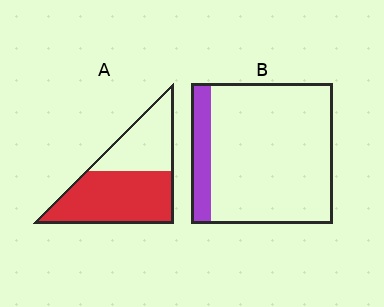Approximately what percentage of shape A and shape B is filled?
A is approximately 60% and B is approximately 15%.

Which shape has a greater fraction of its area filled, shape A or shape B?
Shape A.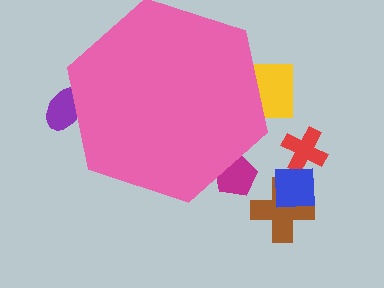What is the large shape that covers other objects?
A pink hexagon.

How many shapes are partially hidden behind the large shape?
3 shapes are partially hidden.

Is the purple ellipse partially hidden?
Yes, the purple ellipse is partially hidden behind the pink hexagon.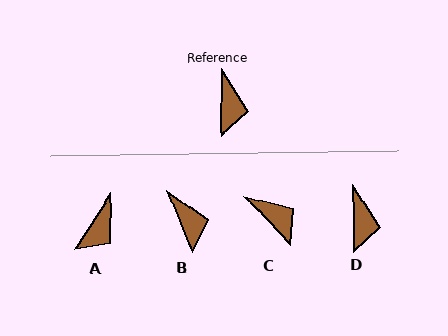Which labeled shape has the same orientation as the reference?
D.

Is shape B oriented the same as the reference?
No, it is off by about 22 degrees.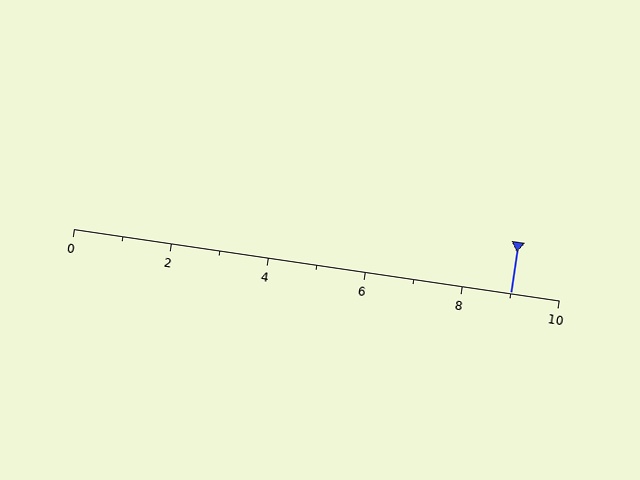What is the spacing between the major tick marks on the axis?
The major ticks are spaced 2 apart.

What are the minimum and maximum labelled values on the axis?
The axis runs from 0 to 10.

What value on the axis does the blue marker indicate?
The marker indicates approximately 9.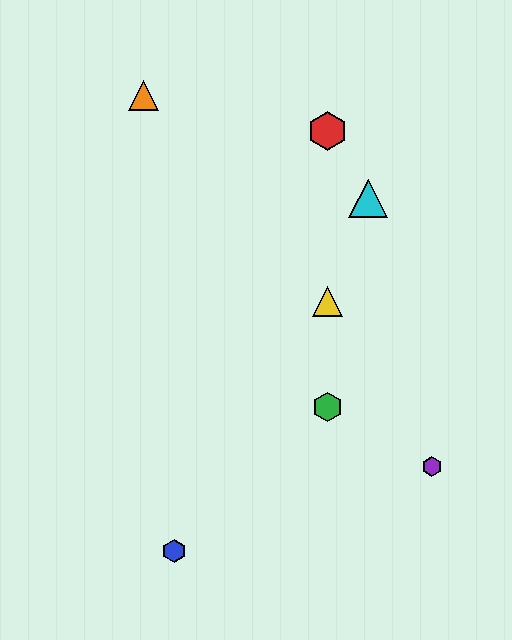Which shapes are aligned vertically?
The red hexagon, the green hexagon, the yellow triangle are aligned vertically.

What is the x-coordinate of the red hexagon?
The red hexagon is at x≈327.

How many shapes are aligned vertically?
3 shapes (the red hexagon, the green hexagon, the yellow triangle) are aligned vertically.